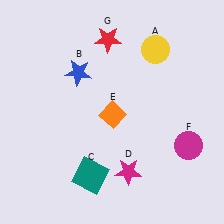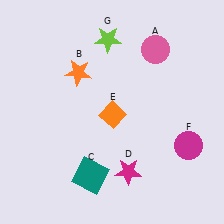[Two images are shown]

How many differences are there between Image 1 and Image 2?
There are 3 differences between the two images.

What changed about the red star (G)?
In Image 1, G is red. In Image 2, it changed to lime.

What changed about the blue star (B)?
In Image 1, B is blue. In Image 2, it changed to orange.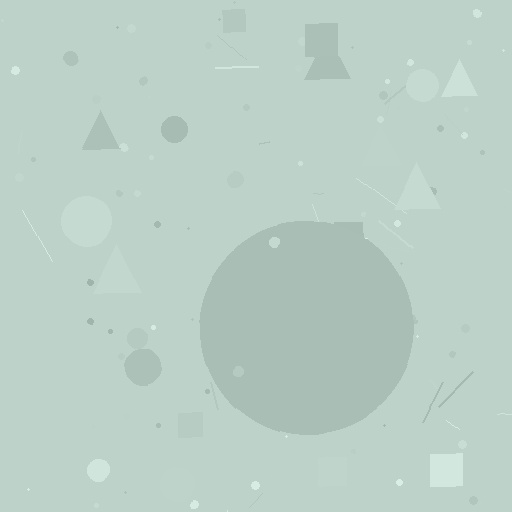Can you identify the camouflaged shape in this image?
The camouflaged shape is a circle.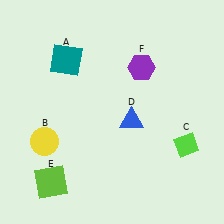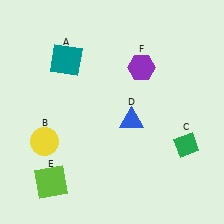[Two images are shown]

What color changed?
The diamond (C) changed from lime in Image 1 to green in Image 2.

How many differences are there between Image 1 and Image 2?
There is 1 difference between the two images.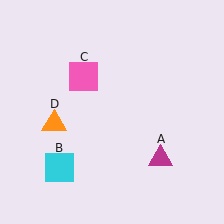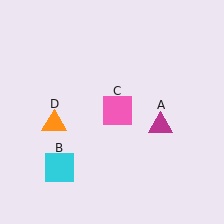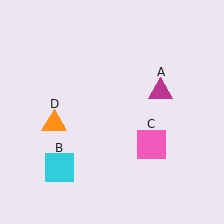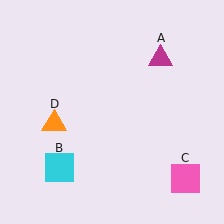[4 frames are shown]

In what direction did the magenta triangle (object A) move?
The magenta triangle (object A) moved up.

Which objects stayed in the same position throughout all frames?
Cyan square (object B) and orange triangle (object D) remained stationary.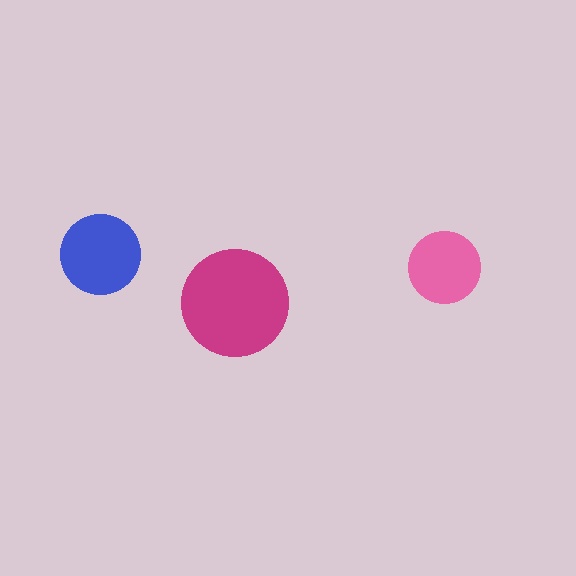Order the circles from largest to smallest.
the magenta one, the blue one, the pink one.